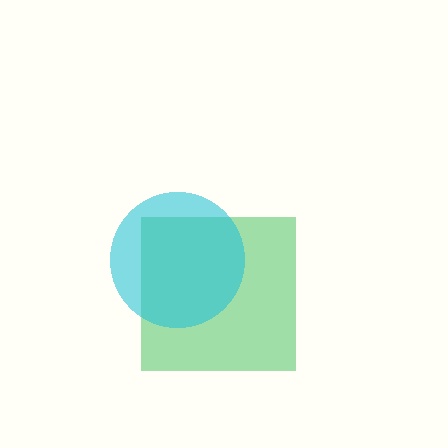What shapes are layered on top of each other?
The layered shapes are: a green square, a cyan circle.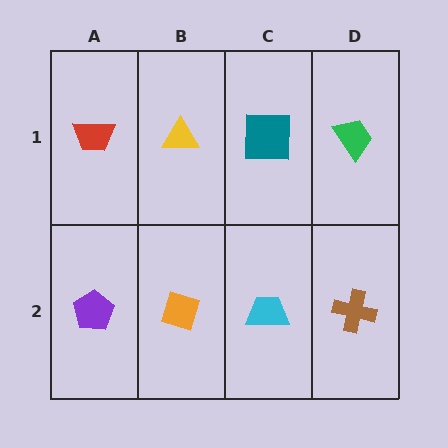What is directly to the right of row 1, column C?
A green trapezoid.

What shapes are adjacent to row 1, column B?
An orange diamond (row 2, column B), a red trapezoid (row 1, column A), a teal square (row 1, column C).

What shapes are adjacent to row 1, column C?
A cyan trapezoid (row 2, column C), a yellow triangle (row 1, column B), a green trapezoid (row 1, column D).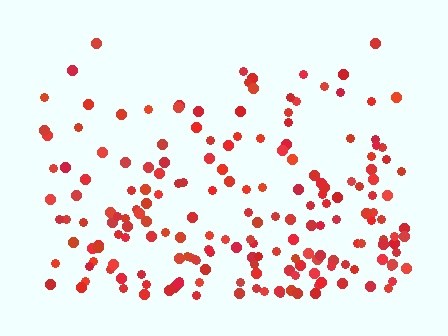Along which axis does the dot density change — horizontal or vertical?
Vertical.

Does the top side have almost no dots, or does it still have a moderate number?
Still a moderate number, just noticeably fewer than the bottom.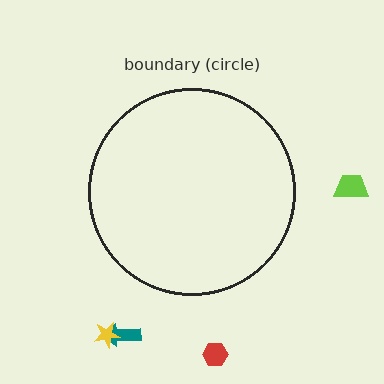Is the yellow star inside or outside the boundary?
Outside.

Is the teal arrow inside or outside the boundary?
Outside.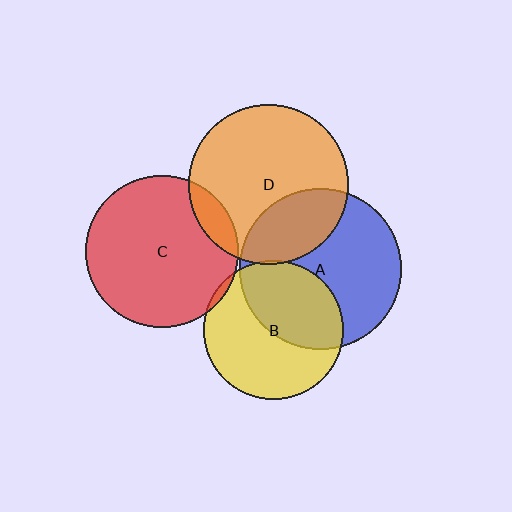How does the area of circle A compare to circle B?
Approximately 1.3 times.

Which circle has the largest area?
Circle A (blue).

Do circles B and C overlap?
Yes.